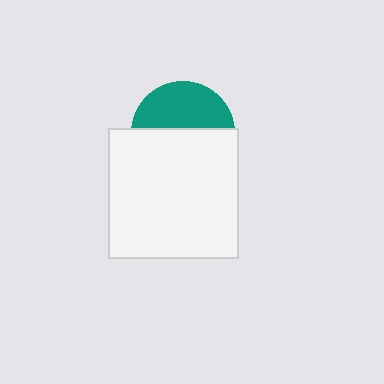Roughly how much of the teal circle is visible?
A small part of it is visible (roughly 43%).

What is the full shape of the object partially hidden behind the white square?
The partially hidden object is a teal circle.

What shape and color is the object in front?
The object in front is a white square.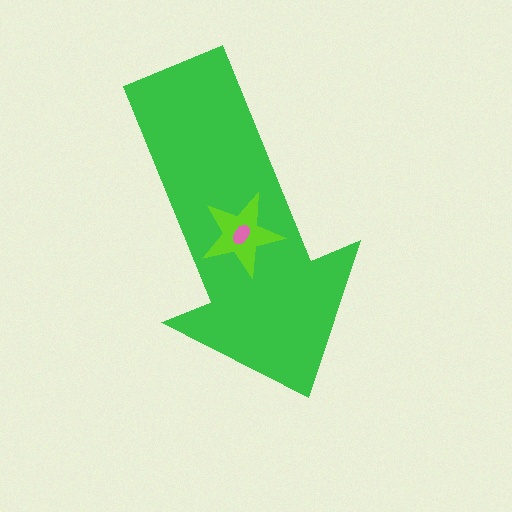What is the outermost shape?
The green arrow.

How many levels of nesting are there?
3.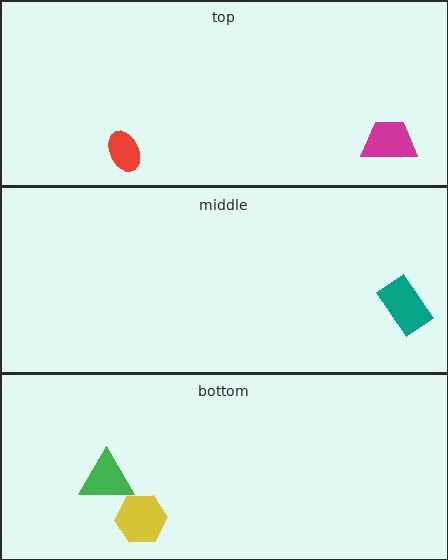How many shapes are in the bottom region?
2.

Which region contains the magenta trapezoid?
The top region.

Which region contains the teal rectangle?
The middle region.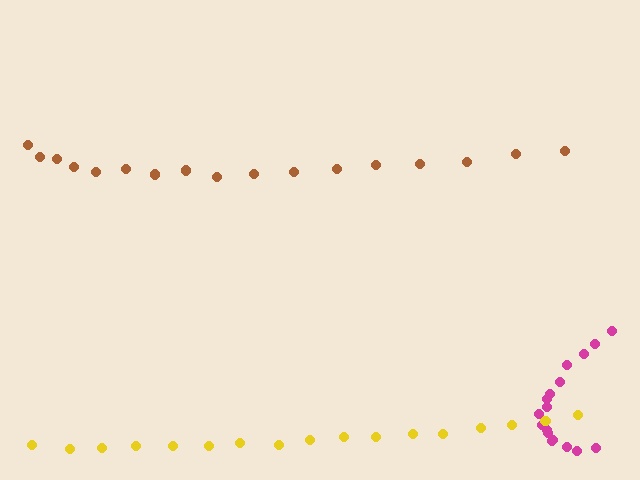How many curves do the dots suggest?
There are 3 distinct paths.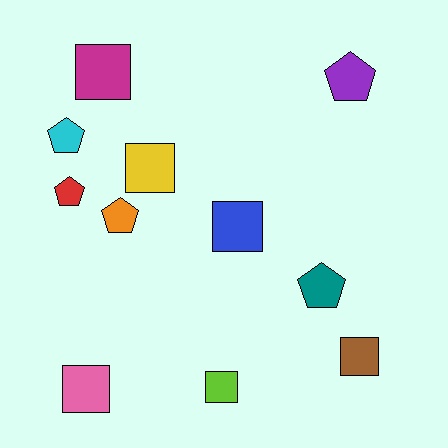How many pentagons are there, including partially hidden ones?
There are 5 pentagons.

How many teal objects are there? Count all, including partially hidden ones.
There is 1 teal object.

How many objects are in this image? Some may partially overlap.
There are 11 objects.